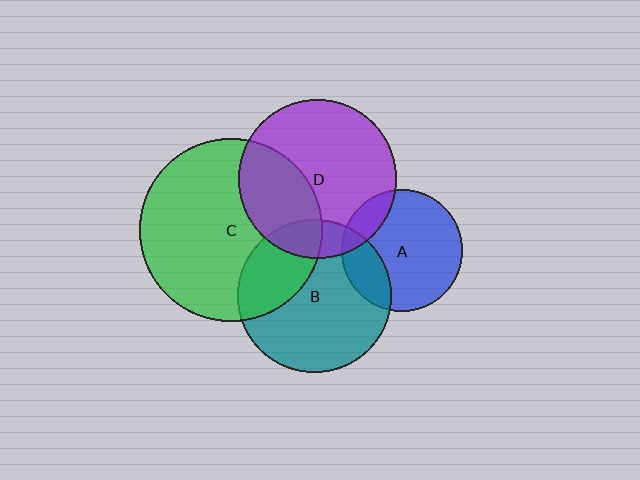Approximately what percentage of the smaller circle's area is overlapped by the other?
Approximately 15%.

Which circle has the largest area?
Circle C (green).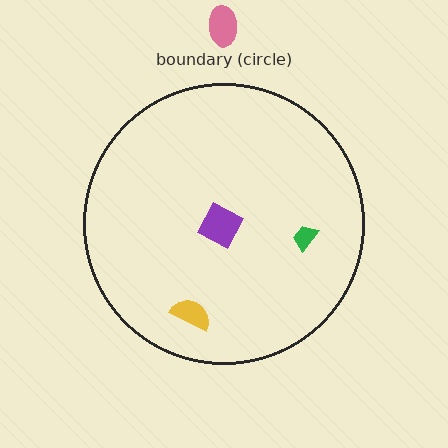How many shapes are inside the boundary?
3 inside, 1 outside.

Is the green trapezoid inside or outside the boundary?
Inside.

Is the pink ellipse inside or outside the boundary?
Outside.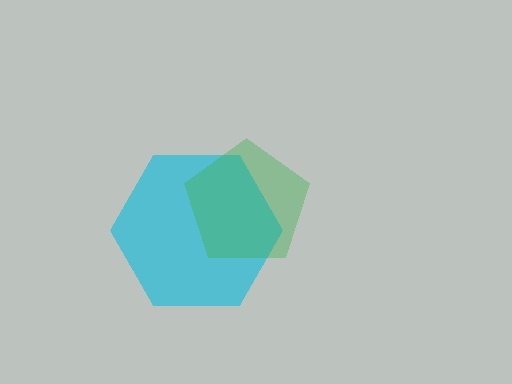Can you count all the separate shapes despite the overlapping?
Yes, there are 2 separate shapes.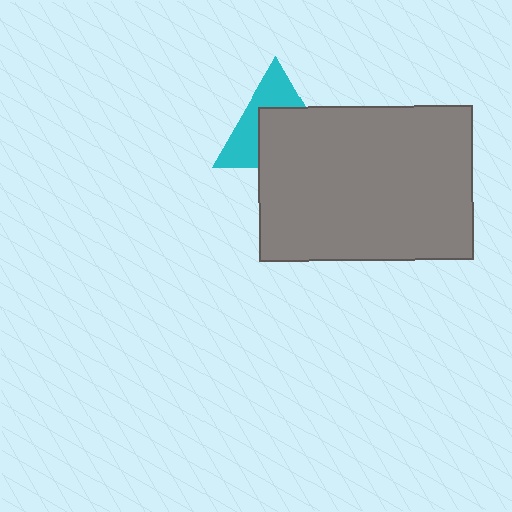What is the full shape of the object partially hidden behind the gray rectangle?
The partially hidden object is a cyan triangle.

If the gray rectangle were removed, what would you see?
You would see the complete cyan triangle.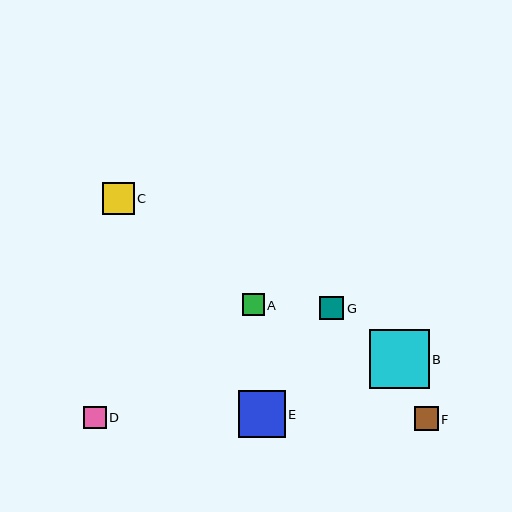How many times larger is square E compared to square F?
Square E is approximately 2.0 times the size of square F.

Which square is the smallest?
Square A is the smallest with a size of approximately 22 pixels.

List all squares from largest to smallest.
From largest to smallest: B, E, C, F, G, D, A.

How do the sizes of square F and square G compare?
Square F and square G are approximately the same size.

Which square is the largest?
Square B is the largest with a size of approximately 60 pixels.